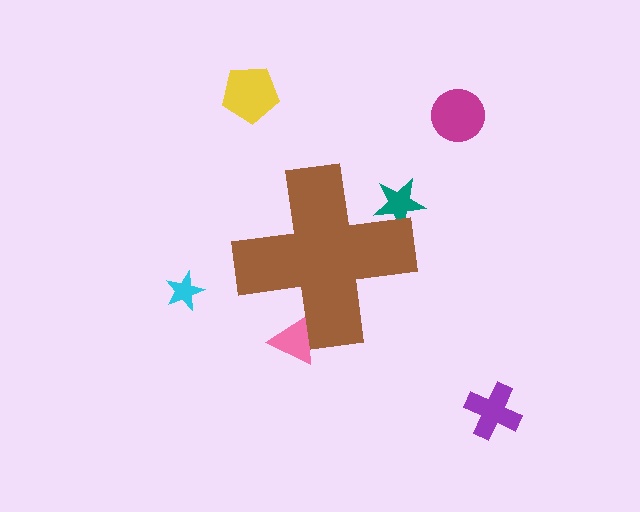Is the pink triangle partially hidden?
Yes, the pink triangle is partially hidden behind the brown cross.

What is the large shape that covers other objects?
A brown cross.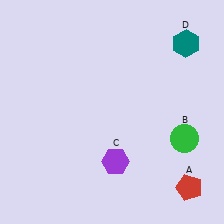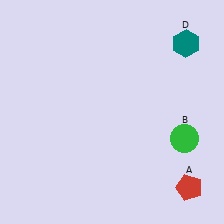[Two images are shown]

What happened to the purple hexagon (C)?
The purple hexagon (C) was removed in Image 2. It was in the bottom-right area of Image 1.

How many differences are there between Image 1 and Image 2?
There is 1 difference between the two images.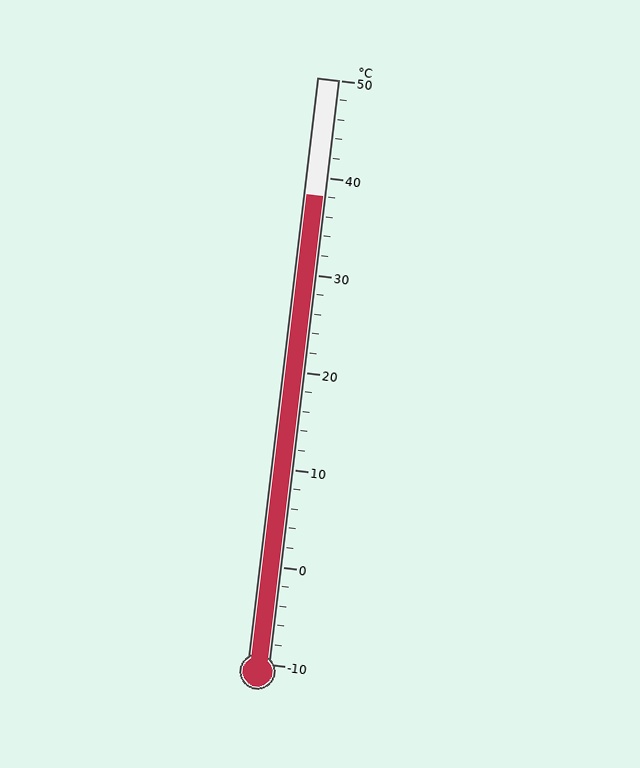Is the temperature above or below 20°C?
The temperature is above 20°C.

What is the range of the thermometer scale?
The thermometer scale ranges from -10°C to 50°C.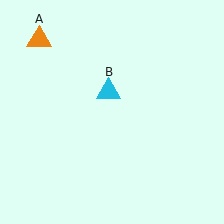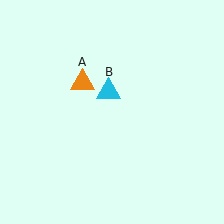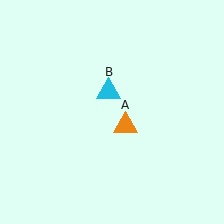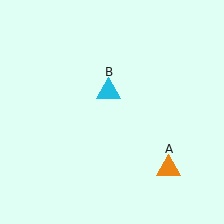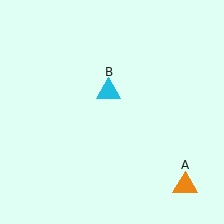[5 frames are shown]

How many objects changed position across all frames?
1 object changed position: orange triangle (object A).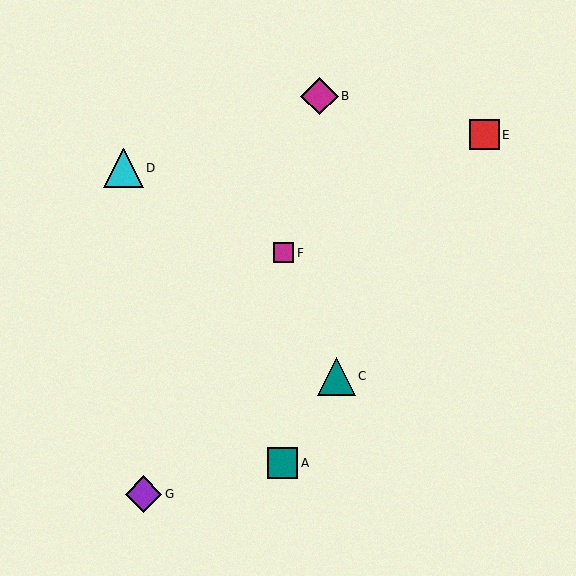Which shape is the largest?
The cyan triangle (labeled D) is the largest.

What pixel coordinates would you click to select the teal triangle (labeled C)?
Click at (336, 376) to select the teal triangle C.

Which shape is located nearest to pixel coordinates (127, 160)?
The cyan triangle (labeled D) at (123, 168) is nearest to that location.